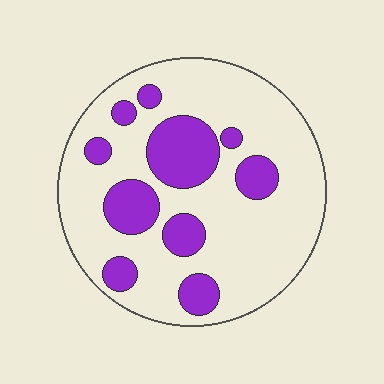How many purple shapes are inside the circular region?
10.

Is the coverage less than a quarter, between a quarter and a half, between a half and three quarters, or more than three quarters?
Between a quarter and a half.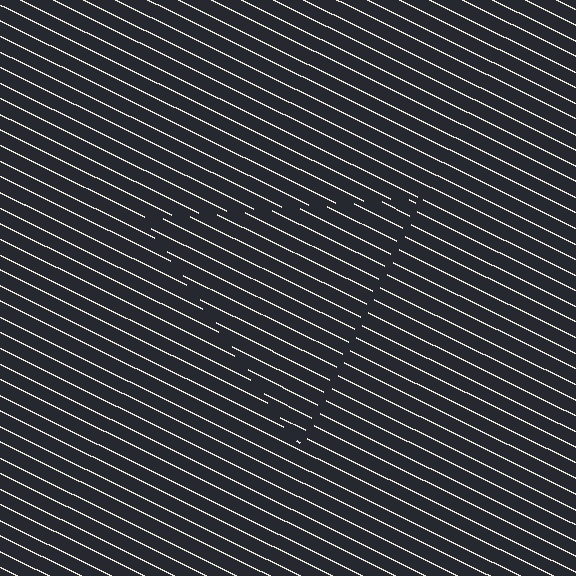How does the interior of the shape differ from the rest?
The interior of the shape contains the same grating, shifted by half a period — the contour is defined by the phase discontinuity where line-ends from the inner and outer gratings abut.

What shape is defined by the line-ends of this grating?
An illusory triangle. The interior of the shape contains the same grating, shifted by half a period — the contour is defined by the phase discontinuity where line-ends from the inner and outer gratings abut.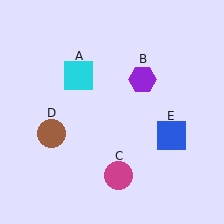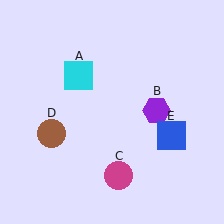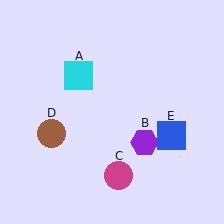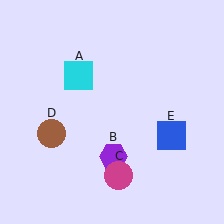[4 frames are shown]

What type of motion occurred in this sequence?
The purple hexagon (object B) rotated clockwise around the center of the scene.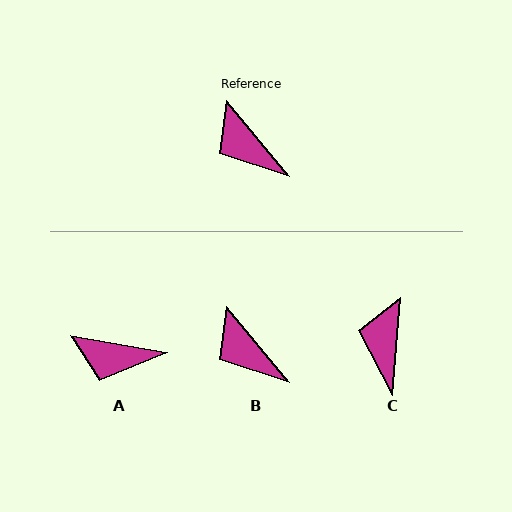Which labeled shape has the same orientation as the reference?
B.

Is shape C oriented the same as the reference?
No, it is off by about 44 degrees.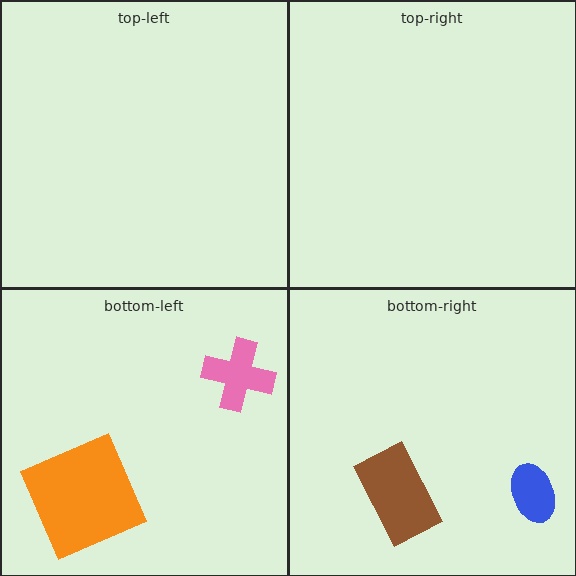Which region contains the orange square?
The bottom-left region.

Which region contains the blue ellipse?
The bottom-right region.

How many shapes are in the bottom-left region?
2.